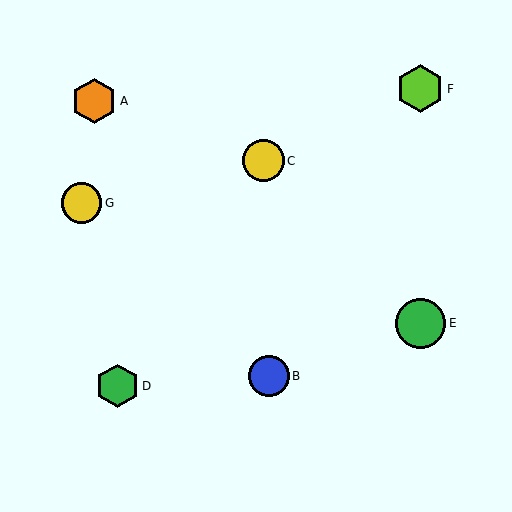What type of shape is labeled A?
Shape A is an orange hexagon.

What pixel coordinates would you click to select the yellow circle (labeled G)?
Click at (82, 203) to select the yellow circle G.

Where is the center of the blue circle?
The center of the blue circle is at (269, 376).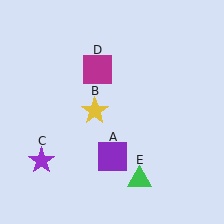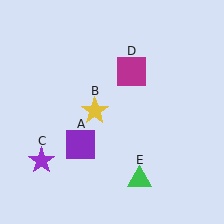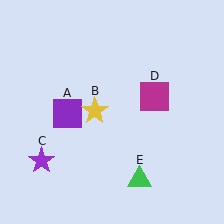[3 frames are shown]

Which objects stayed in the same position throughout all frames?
Yellow star (object B) and purple star (object C) and green triangle (object E) remained stationary.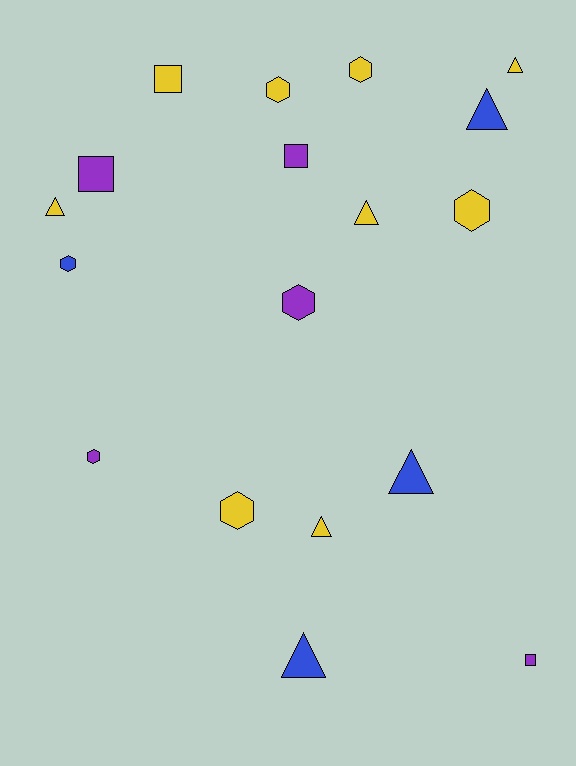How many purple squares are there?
There are 3 purple squares.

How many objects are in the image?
There are 18 objects.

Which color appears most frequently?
Yellow, with 9 objects.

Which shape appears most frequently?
Hexagon, with 7 objects.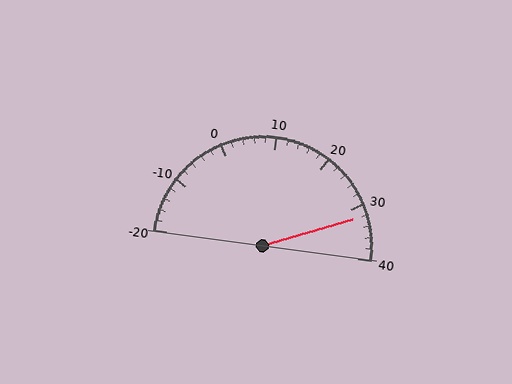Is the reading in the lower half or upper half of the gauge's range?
The reading is in the upper half of the range (-20 to 40).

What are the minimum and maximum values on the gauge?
The gauge ranges from -20 to 40.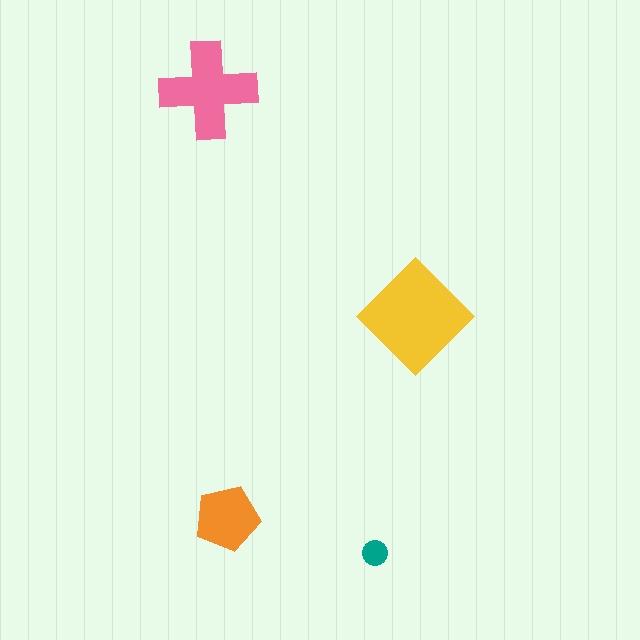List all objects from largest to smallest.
The yellow diamond, the pink cross, the orange pentagon, the teal circle.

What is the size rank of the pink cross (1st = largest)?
2nd.